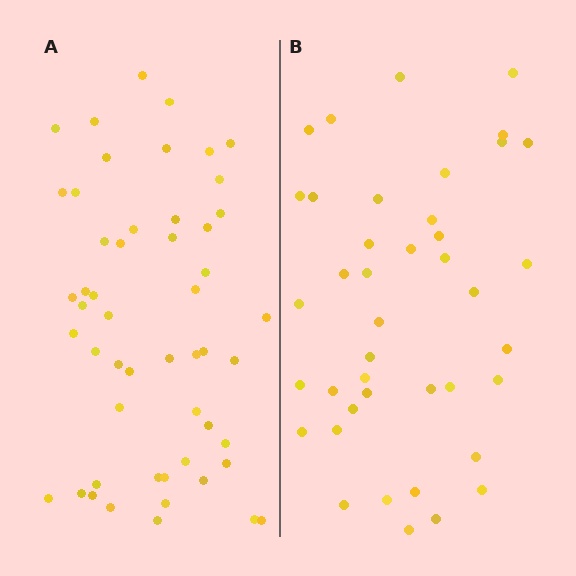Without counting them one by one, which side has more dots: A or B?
Region A (the left region) has more dots.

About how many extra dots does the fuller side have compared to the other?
Region A has roughly 12 or so more dots than region B.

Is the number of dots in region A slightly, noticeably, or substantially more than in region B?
Region A has noticeably more, but not dramatically so. The ratio is roughly 1.3 to 1.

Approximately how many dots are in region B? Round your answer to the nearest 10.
About 40 dots. (The exact count is 41, which rounds to 40.)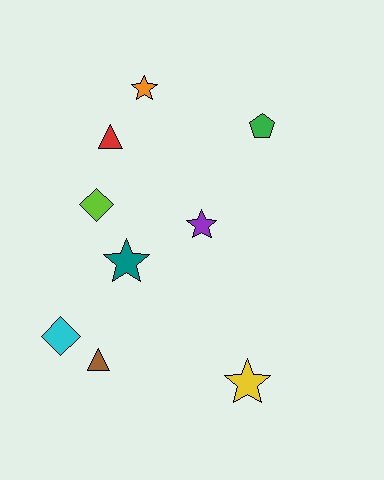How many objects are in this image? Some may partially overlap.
There are 9 objects.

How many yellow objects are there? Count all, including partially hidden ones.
There is 1 yellow object.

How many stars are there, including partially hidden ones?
There are 4 stars.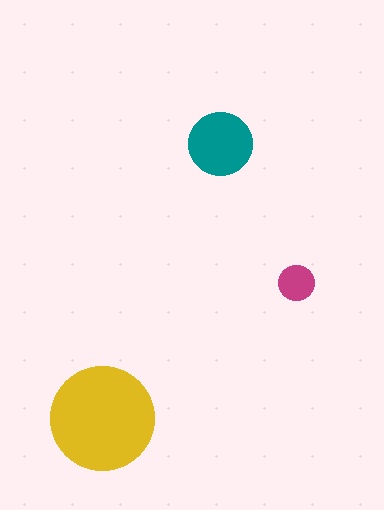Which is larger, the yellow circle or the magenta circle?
The yellow one.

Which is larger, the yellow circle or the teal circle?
The yellow one.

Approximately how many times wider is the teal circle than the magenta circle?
About 2 times wider.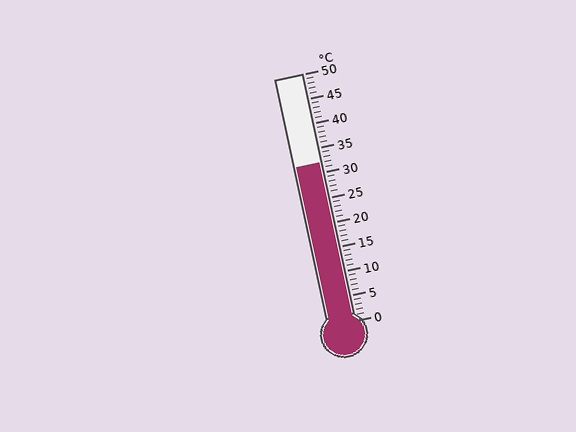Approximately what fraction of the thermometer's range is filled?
The thermometer is filled to approximately 65% of its range.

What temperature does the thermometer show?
The thermometer shows approximately 32°C.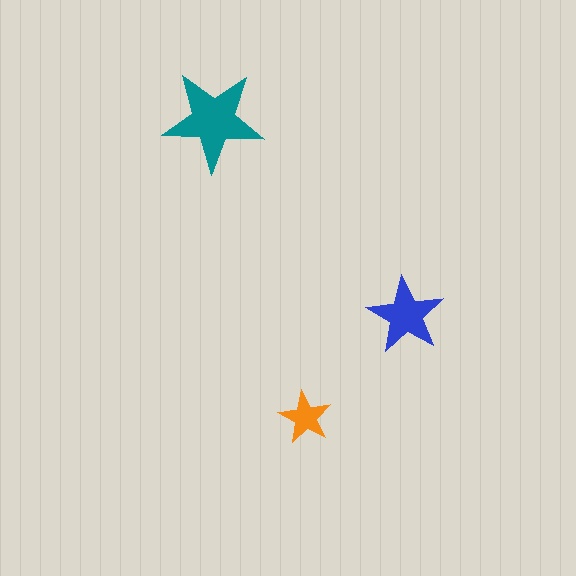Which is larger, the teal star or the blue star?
The teal one.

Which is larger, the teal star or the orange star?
The teal one.